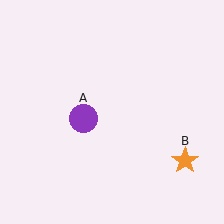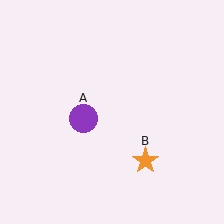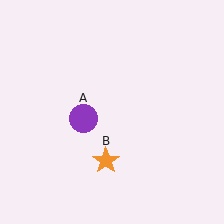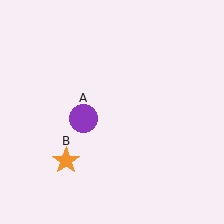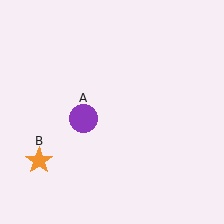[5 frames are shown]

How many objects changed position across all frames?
1 object changed position: orange star (object B).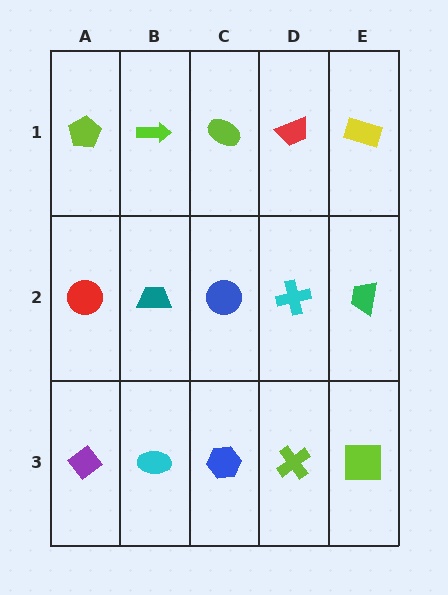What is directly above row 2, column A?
A lime pentagon.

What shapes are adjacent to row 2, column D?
A red trapezoid (row 1, column D), a lime cross (row 3, column D), a blue circle (row 2, column C), a green trapezoid (row 2, column E).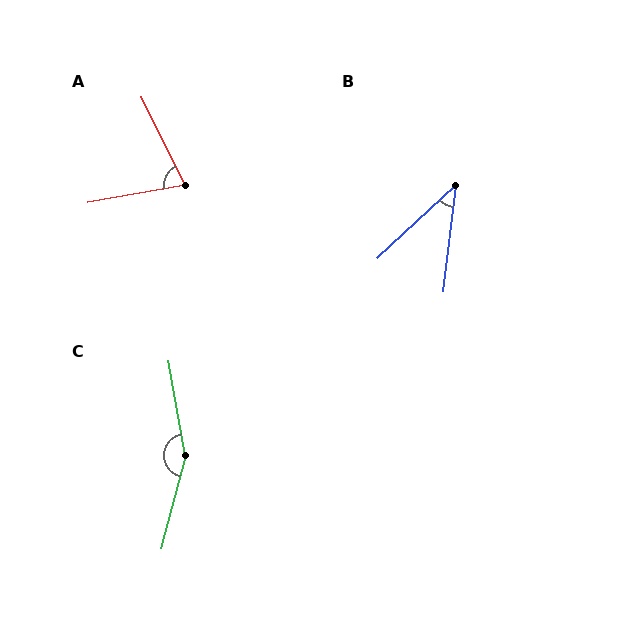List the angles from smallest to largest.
B (40°), A (74°), C (156°).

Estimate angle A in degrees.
Approximately 74 degrees.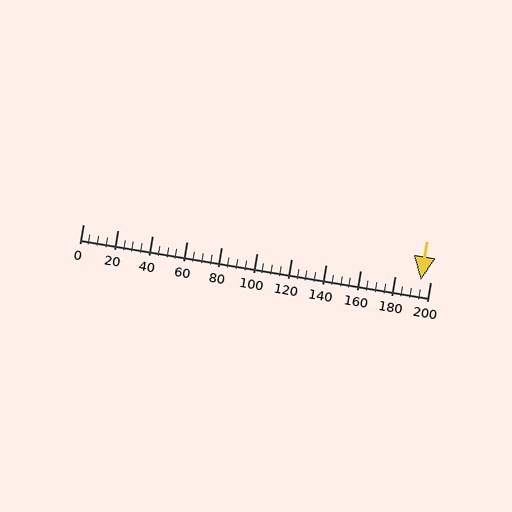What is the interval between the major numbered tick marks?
The major tick marks are spaced 20 units apart.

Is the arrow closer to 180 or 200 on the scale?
The arrow is closer to 200.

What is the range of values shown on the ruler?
The ruler shows values from 0 to 200.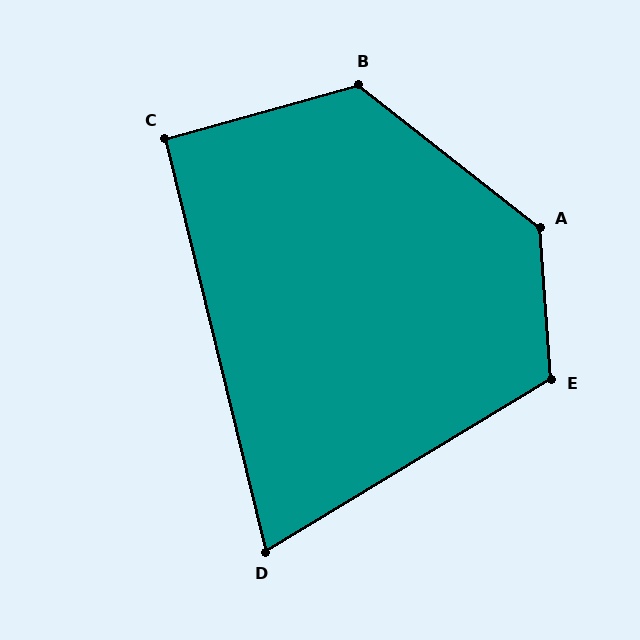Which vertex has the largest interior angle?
A, at approximately 133 degrees.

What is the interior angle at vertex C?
Approximately 92 degrees (approximately right).